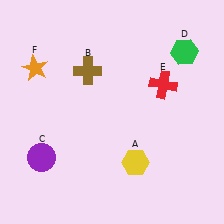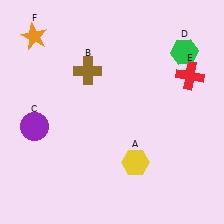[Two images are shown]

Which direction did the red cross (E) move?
The red cross (E) moved right.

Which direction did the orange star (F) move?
The orange star (F) moved up.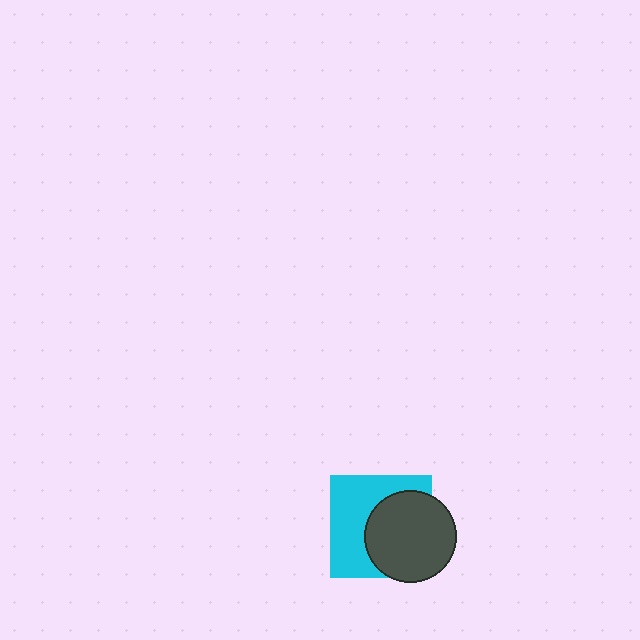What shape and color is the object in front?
The object in front is a dark gray circle.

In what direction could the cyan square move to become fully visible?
The cyan square could move left. That would shift it out from behind the dark gray circle entirely.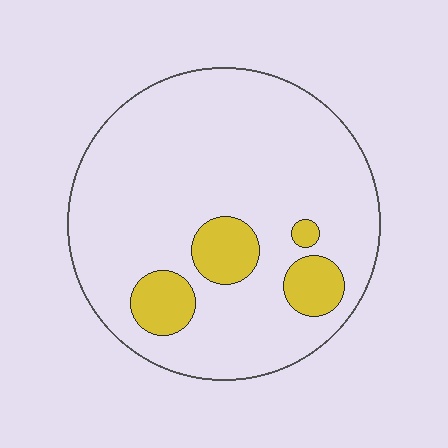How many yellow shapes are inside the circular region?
4.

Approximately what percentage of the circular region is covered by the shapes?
Approximately 15%.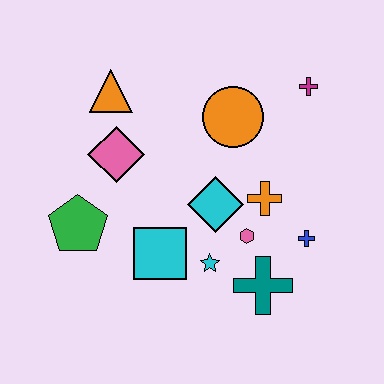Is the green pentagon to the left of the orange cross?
Yes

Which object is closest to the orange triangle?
The pink diamond is closest to the orange triangle.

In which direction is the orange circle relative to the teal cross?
The orange circle is above the teal cross.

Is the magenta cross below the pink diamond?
No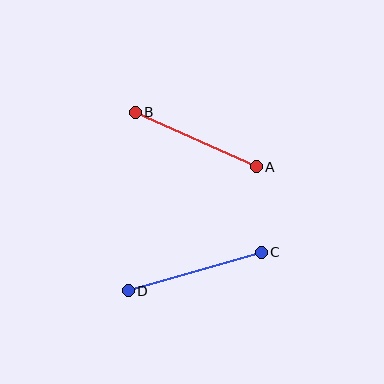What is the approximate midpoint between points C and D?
The midpoint is at approximately (195, 272) pixels.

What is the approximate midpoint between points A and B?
The midpoint is at approximately (196, 140) pixels.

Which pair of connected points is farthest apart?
Points C and D are farthest apart.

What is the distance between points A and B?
The distance is approximately 133 pixels.